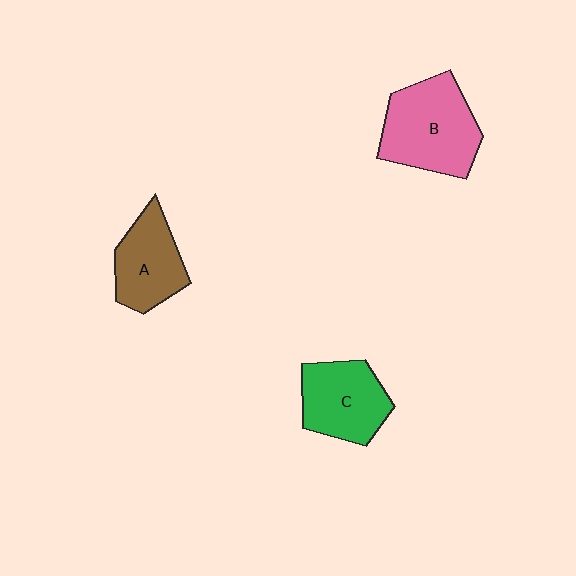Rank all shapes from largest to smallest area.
From largest to smallest: B (pink), C (green), A (brown).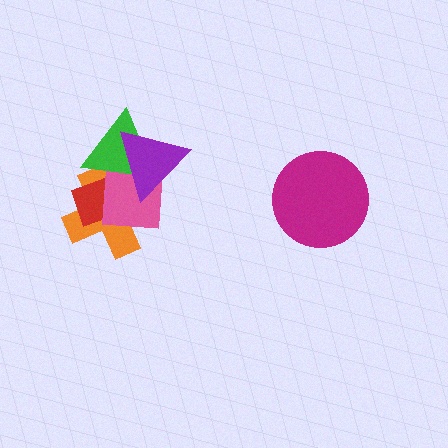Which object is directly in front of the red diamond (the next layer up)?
The pink square is directly in front of the red diamond.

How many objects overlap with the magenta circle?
0 objects overlap with the magenta circle.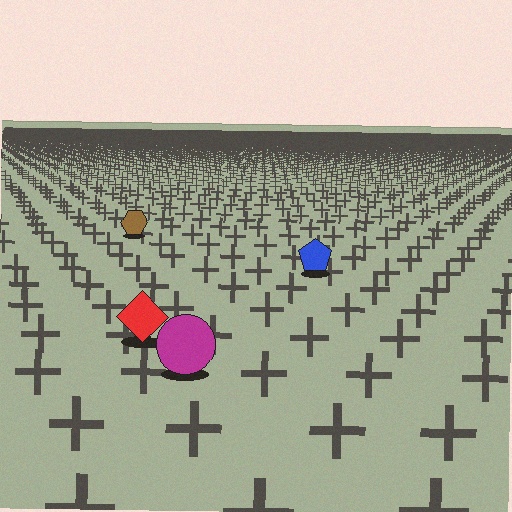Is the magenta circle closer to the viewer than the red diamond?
Yes. The magenta circle is closer — you can tell from the texture gradient: the ground texture is coarser near it.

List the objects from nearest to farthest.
From nearest to farthest: the magenta circle, the red diamond, the blue pentagon, the brown hexagon.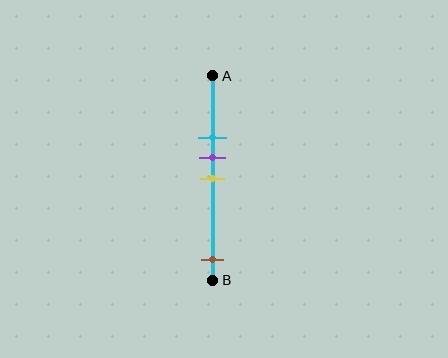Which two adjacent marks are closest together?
The purple and yellow marks are the closest adjacent pair.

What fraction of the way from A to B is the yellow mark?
The yellow mark is approximately 50% (0.5) of the way from A to B.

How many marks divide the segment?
There are 4 marks dividing the segment.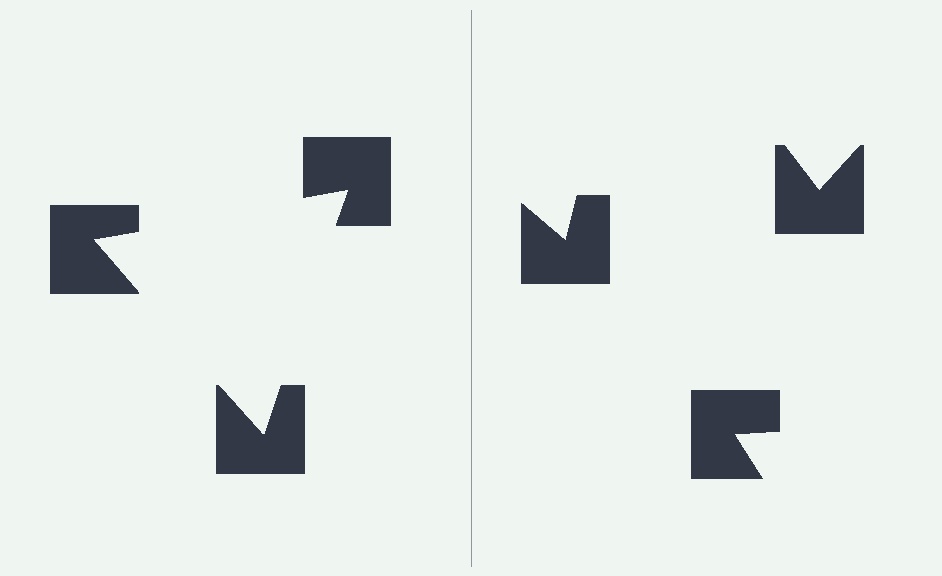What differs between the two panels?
The notched squares are positioned identically on both sides; only the wedge orientations differ. On the left they align to a triangle; on the right they are misaligned.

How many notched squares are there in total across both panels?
6 — 3 on each side.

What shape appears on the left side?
An illusory triangle.